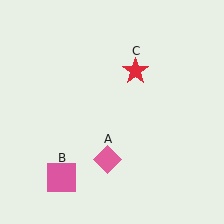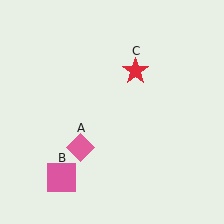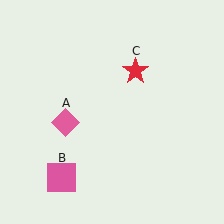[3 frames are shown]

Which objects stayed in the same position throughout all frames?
Pink square (object B) and red star (object C) remained stationary.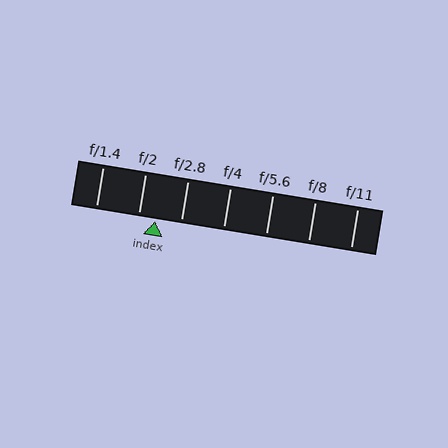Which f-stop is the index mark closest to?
The index mark is closest to f/2.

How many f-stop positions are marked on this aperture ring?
There are 7 f-stop positions marked.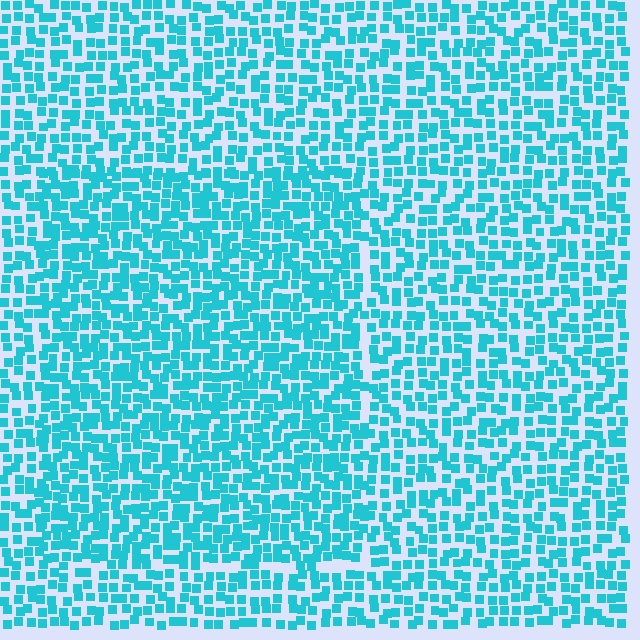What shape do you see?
I see a rectangle.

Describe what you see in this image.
The image contains small cyan elements arranged at two different densities. A rectangle-shaped region is visible where the elements are more densely packed than the surrounding area.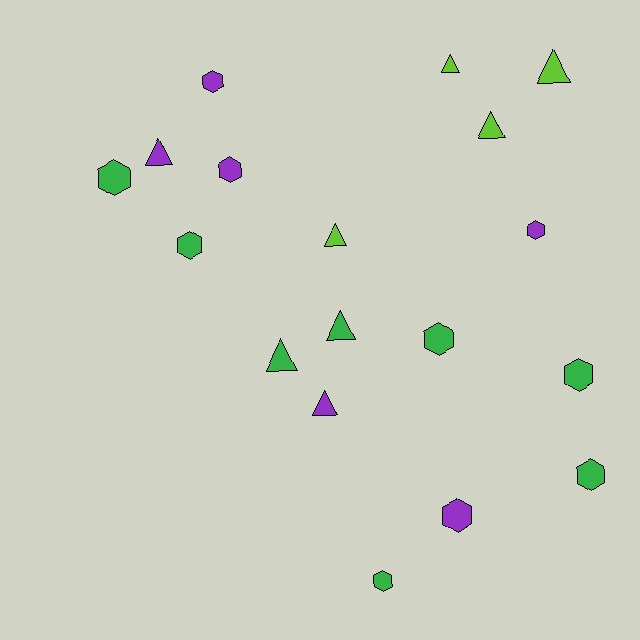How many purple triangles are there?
There are 2 purple triangles.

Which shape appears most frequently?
Hexagon, with 10 objects.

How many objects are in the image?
There are 18 objects.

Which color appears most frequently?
Green, with 8 objects.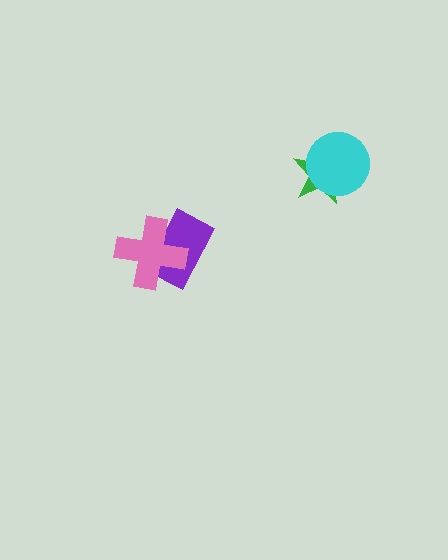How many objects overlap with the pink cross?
1 object overlaps with the pink cross.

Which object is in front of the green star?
The cyan circle is in front of the green star.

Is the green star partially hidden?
Yes, it is partially covered by another shape.